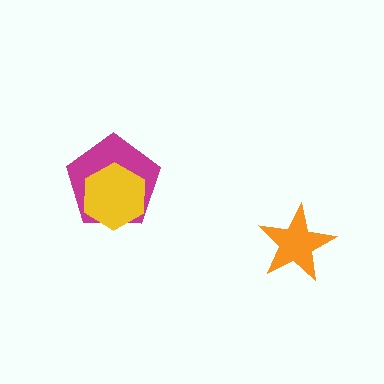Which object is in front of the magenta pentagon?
The yellow hexagon is in front of the magenta pentagon.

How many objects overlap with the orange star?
0 objects overlap with the orange star.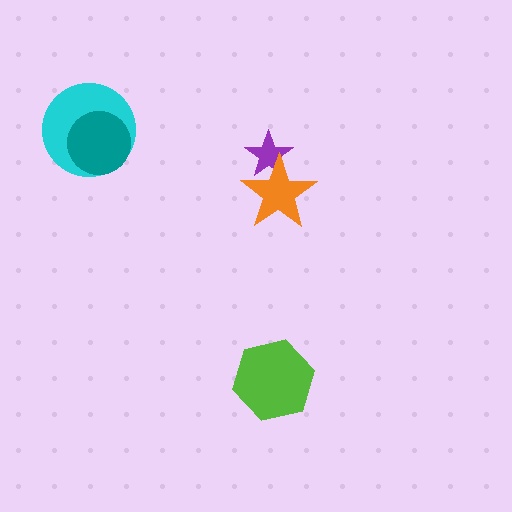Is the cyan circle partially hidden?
Yes, it is partially covered by another shape.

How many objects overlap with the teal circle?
1 object overlaps with the teal circle.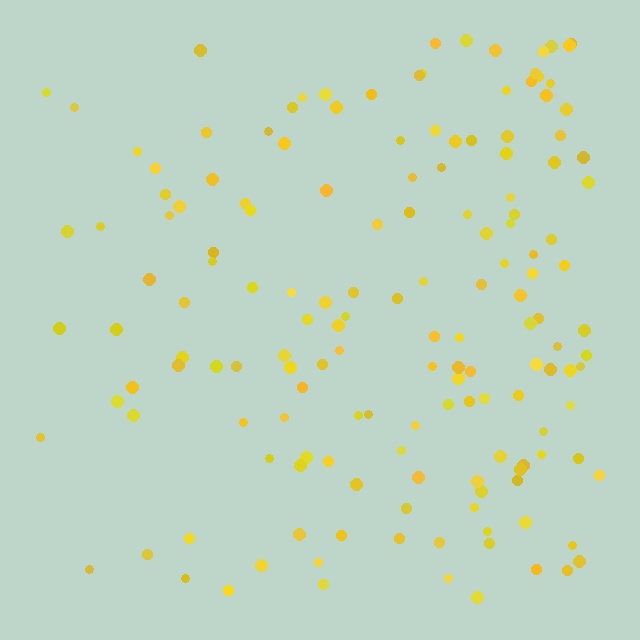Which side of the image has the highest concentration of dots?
The right.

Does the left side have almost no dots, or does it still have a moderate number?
Still a moderate number, just noticeably fewer than the right.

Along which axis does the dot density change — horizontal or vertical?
Horizontal.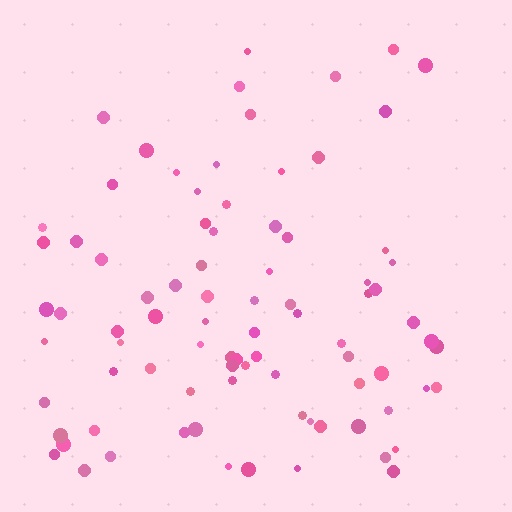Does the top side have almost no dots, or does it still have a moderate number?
Still a moderate number, just noticeably fewer than the bottom.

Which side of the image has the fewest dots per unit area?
The top.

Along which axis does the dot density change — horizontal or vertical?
Vertical.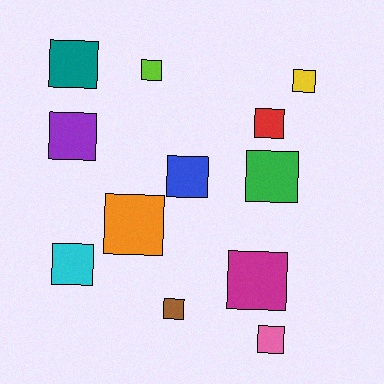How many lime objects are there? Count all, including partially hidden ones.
There is 1 lime object.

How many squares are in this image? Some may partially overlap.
There are 12 squares.